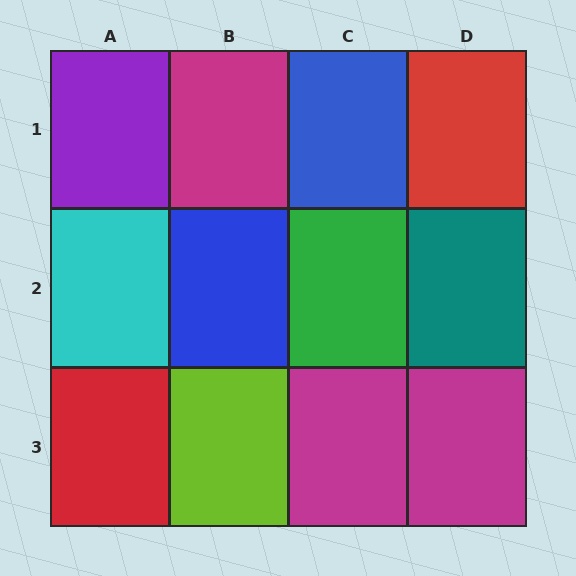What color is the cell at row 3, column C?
Magenta.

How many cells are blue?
2 cells are blue.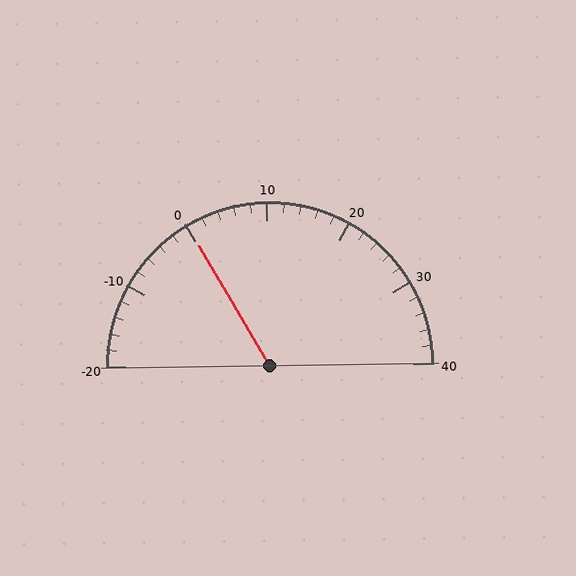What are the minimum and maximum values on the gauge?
The gauge ranges from -20 to 40.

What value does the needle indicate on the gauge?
The needle indicates approximately 0.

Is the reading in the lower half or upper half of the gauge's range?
The reading is in the lower half of the range (-20 to 40).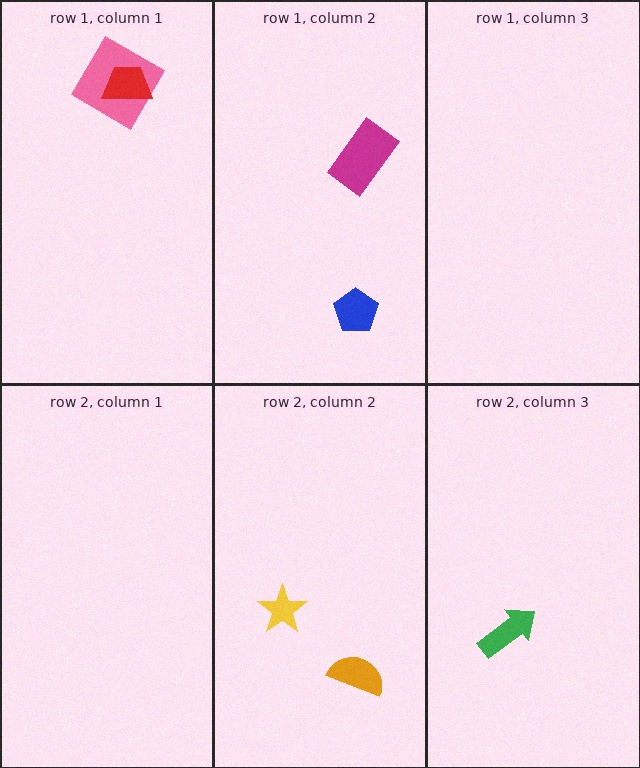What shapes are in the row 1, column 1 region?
The pink diamond, the red trapezoid.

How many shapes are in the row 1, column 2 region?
2.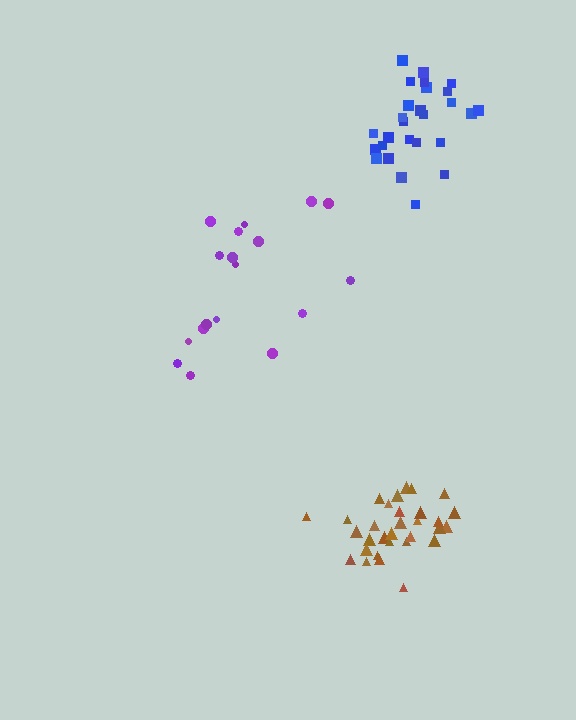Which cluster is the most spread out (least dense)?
Purple.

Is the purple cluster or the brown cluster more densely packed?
Brown.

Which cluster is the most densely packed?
Brown.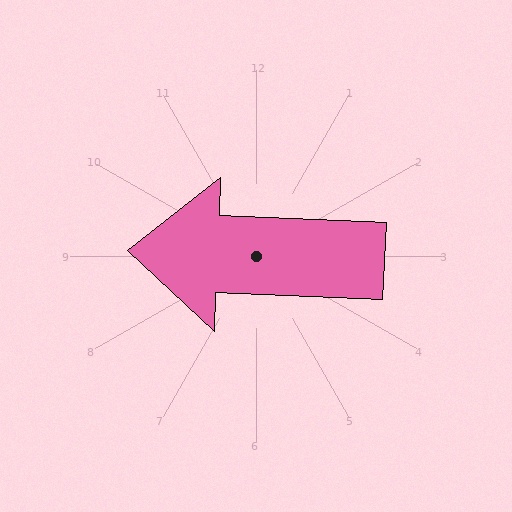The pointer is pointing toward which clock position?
Roughly 9 o'clock.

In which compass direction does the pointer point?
West.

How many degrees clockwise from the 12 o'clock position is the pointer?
Approximately 272 degrees.